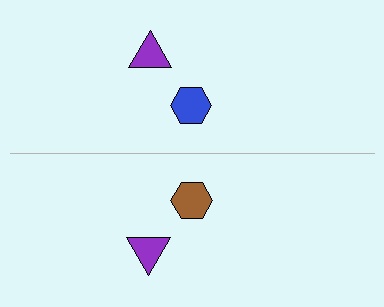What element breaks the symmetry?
The brown hexagon on the bottom side breaks the symmetry — its mirror counterpart is blue.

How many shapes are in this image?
There are 4 shapes in this image.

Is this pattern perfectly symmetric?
No, the pattern is not perfectly symmetric. The brown hexagon on the bottom side breaks the symmetry — its mirror counterpart is blue.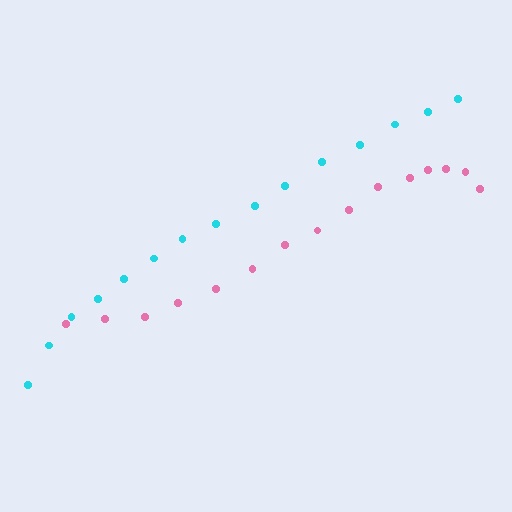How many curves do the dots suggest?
There are 2 distinct paths.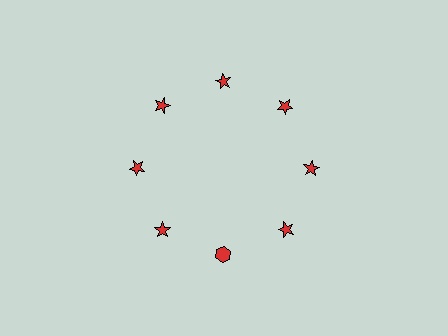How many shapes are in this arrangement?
There are 8 shapes arranged in a ring pattern.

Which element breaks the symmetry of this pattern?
The red hexagon at roughly the 6 o'clock position breaks the symmetry. All other shapes are red stars.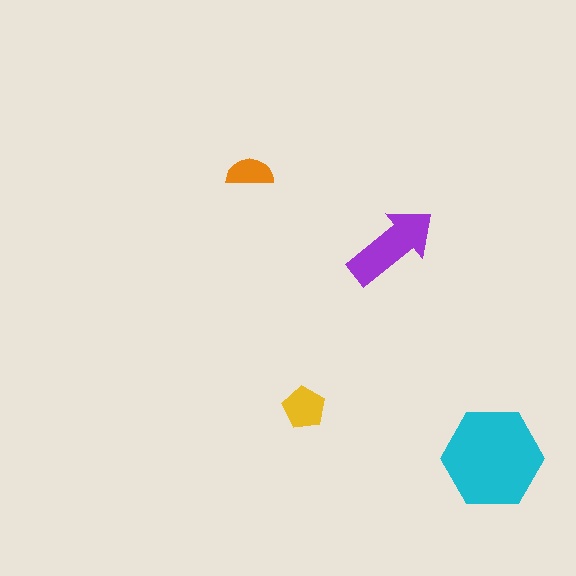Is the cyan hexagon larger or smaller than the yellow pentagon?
Larger.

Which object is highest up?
The orange semicircle is topmost.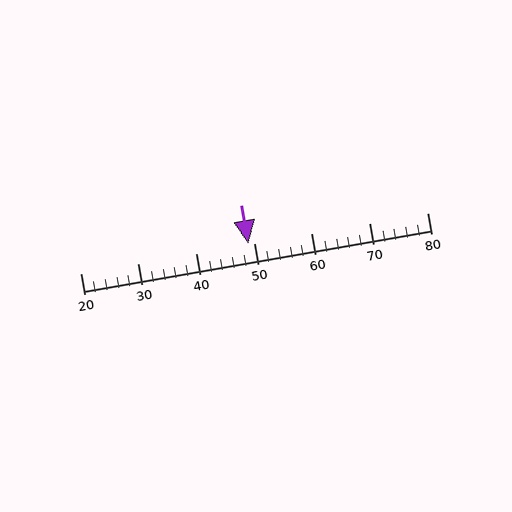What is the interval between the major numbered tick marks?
The major tick marks are spaced 10 units apart.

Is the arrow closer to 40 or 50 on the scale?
The arrow is closer to 50.